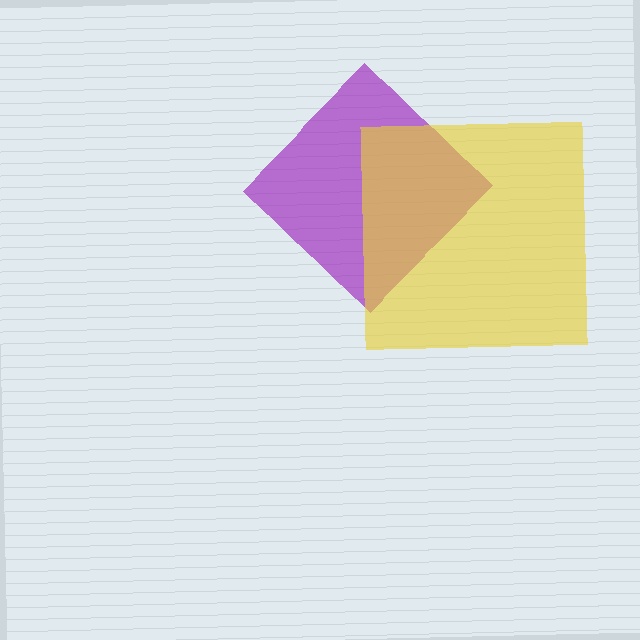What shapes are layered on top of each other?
The layered shapes are: a purple diamond, a yellow square.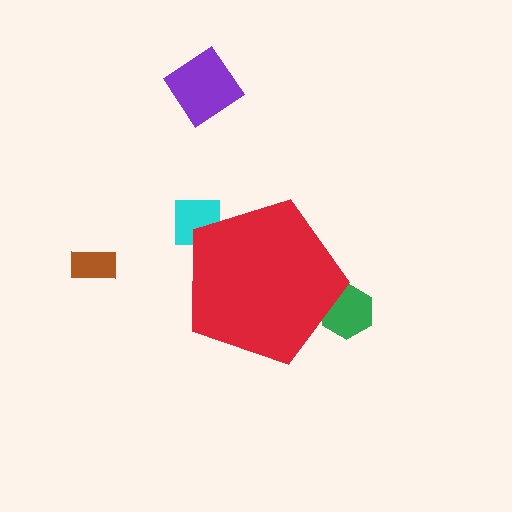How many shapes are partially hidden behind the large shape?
2 shapes are partially hidden.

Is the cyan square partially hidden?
Yes, the cyan square is partially hidden behind the red pentagon.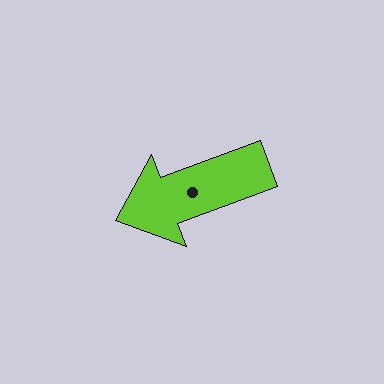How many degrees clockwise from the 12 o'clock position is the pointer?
Approximately 250 degrees.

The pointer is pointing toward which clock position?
Roughly 8 o'clock.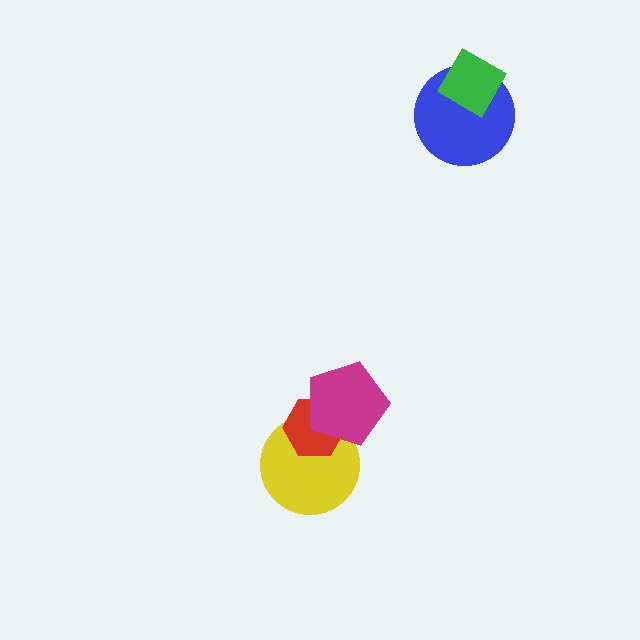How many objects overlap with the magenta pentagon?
2 objects overlap with the magenta pentagon.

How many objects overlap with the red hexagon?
2 objects overlap with the red hexagon.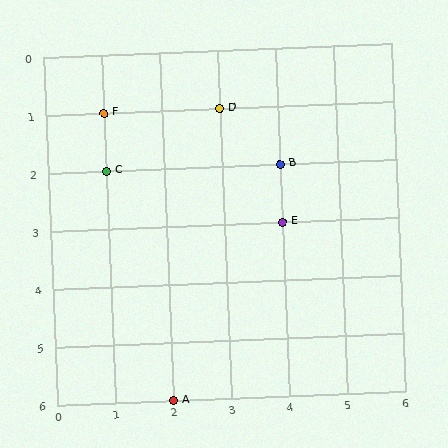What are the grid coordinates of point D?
Point D is at grid coordinates (3, 1).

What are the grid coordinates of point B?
Point B is at grid coordinates (4, 2).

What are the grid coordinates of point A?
Point A is at grid coordinates (2, 6).